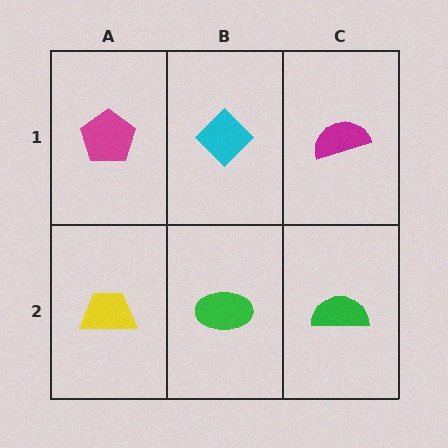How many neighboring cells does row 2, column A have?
2.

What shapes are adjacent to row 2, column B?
A cyan diamond (row 1, column B), a yellow trapezoid (row 2, column A), a green semicircle (row 2, column C).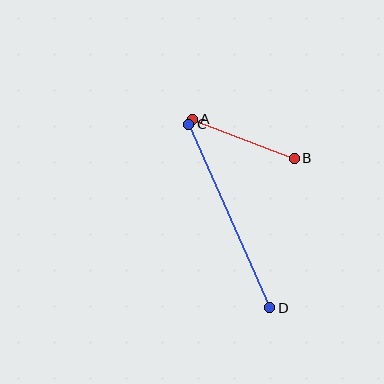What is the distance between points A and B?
The distance is approximately 109 pixels.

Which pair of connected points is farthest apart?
Points C and D are farthest apart.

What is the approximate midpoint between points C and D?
The midpoint is at approximately (229, 216) pixels.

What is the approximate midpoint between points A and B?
The midpoint is at approximately (243, 139) pixels.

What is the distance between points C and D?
The distance is approximately 200 pixels.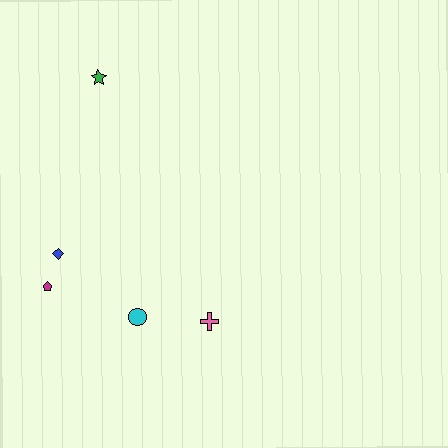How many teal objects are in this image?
There are no teal objects.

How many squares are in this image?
There are no squares.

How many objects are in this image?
There are 5 objects.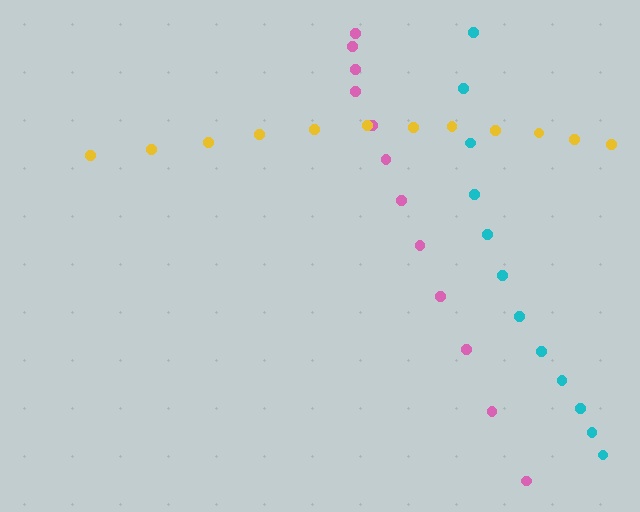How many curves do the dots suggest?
There are 3 distinct paths.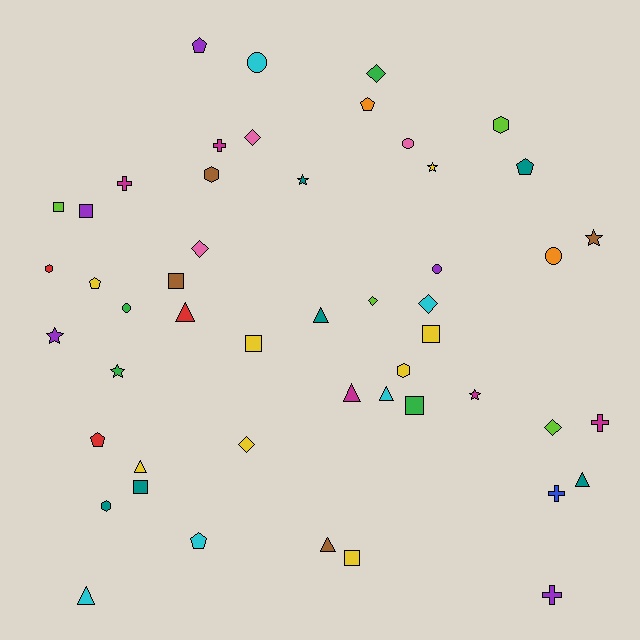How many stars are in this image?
There are 6 stars.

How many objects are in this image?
There are 50 objects.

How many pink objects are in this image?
There are 3 pink objects.